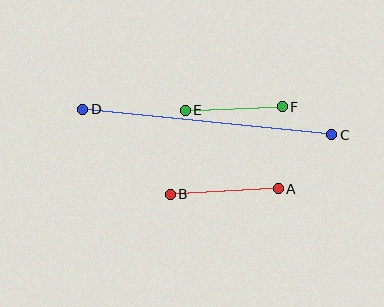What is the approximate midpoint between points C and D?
The midpoint is at approximately (207, 122) pixels.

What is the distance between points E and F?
The distance is approximately 97 pixels.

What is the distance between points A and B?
The distance is approximately 108 pixels.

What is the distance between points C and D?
The distance is approximately 251 pixels.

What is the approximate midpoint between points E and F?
The midpoint is at approximately (234, 109) pixels.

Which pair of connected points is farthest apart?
Points C and D are farthest apart.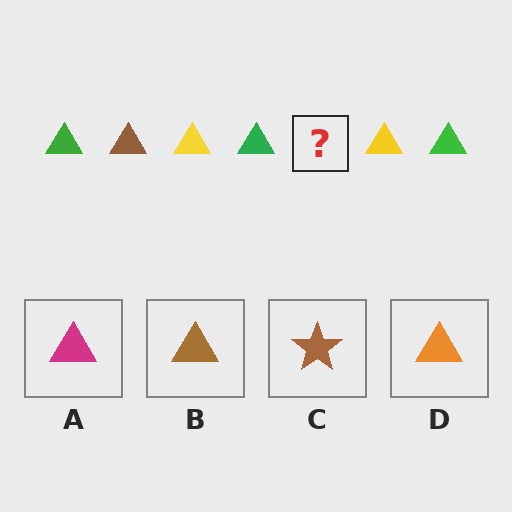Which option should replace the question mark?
Option B.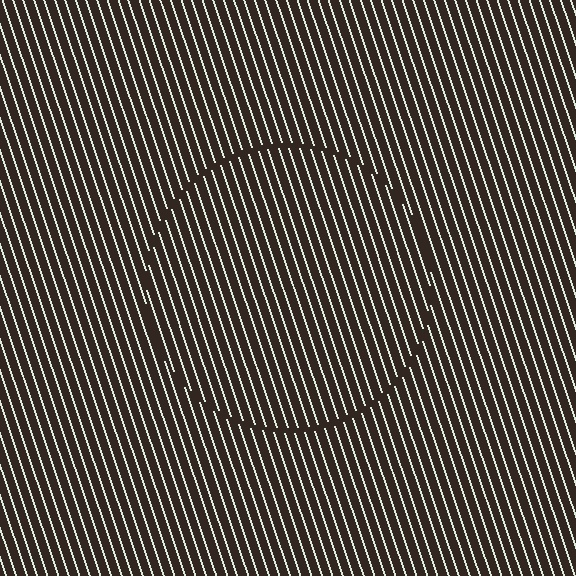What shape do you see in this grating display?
An illusory circle. The interior of the shape contains the same grating, shifted by half a period — the contour is defined by the phase discontinuity where line-ends from the inner and outer gratings abut.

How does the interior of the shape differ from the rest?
The interior of the shape contains the same grating, shifted by half a period — the contour is defined by the phase discontinuity where line-ends from the inner and outer gratings abut.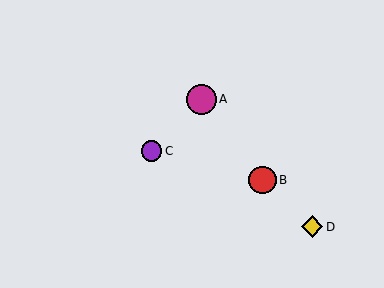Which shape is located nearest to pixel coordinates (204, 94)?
The magenta circle (labeled A) at (201, 99) is nearest to that location.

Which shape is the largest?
The magenta circle (labeled A) is the largest.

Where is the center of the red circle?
The center of the red circle is at (263, 180).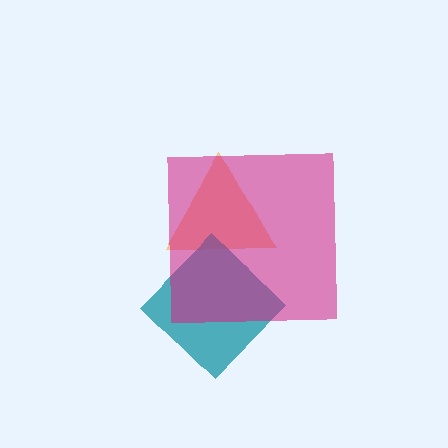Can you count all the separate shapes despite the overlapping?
Yes, there are 3 separate shapes.